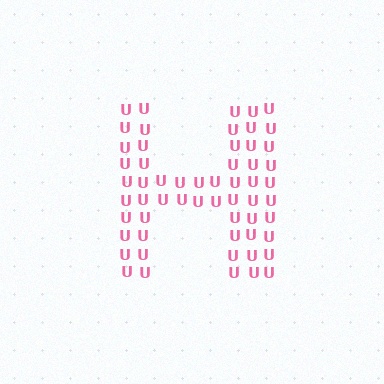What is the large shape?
The large shape is the letter H.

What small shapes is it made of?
It is made of small letter U's.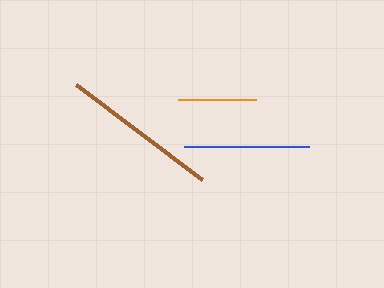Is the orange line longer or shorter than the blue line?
The blue line is longer than the orange line.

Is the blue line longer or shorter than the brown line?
The brown line is longer than the blue line.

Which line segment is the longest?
The brown line is the longest at approximately 158 pixels.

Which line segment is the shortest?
The orange line is the shortest at approximately 78 pixels.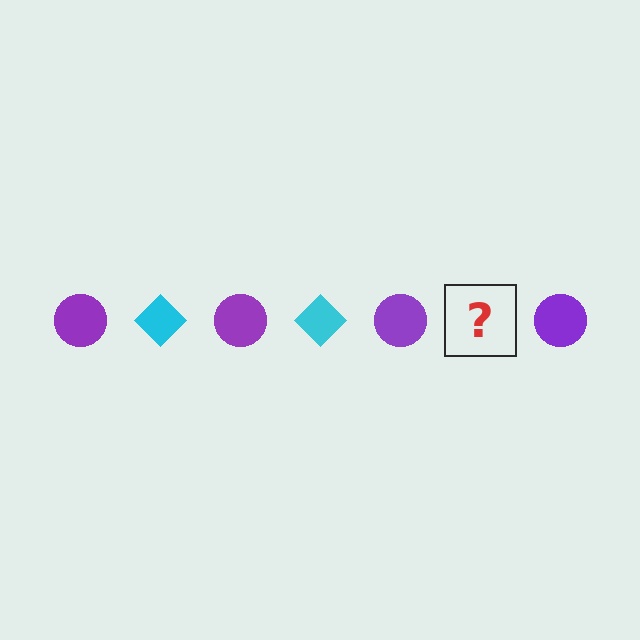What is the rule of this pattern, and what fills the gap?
The rule is that the pattern alternates between purple circle and cyan diamond. The gap should be filled with a cyan diamond.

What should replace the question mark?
The question mark should be replaced with a cyan diamond.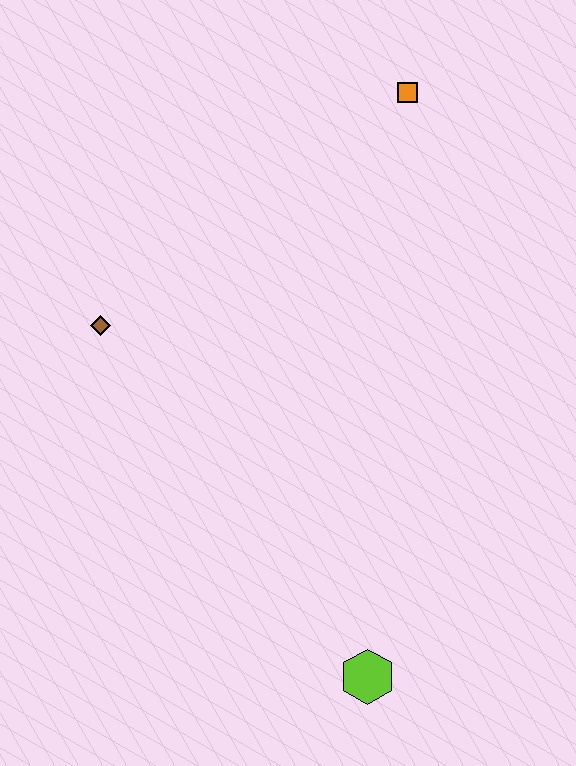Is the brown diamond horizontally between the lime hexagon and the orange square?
No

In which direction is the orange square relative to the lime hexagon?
The orange square is above the lime hexagon.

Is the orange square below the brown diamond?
No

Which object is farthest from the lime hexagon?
The orange square is farthest from the lime hexagon.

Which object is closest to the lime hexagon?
The brown diamond is closest to the lime hexagon.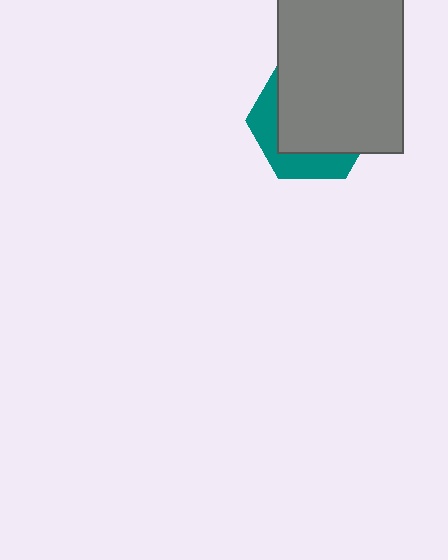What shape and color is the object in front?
The object in front is a gray rectangle.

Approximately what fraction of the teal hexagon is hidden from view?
Roughly 67% of the teal hexagon is hidden behind the gray rectangle.